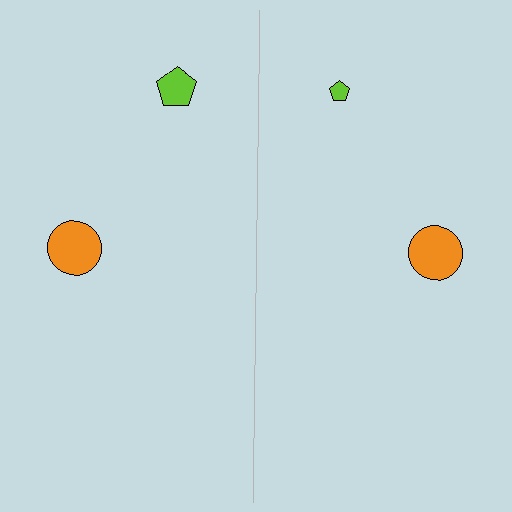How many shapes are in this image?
There are 4 shapes in this image.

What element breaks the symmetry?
The lime pentagon on the right side has a different size than its mirror counterpart.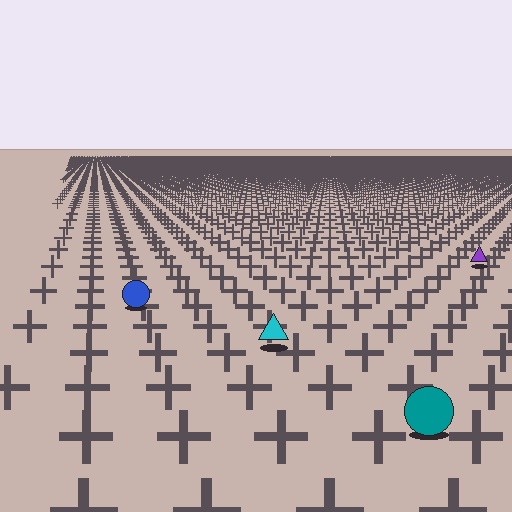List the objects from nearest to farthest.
From nearest to farthest: the teal circle, the cyan triangle, the blue circle, the purple triangle.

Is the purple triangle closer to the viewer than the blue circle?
No. The blue circle is closer — you can tell from the texture gradient: the ground texture is coarser near it.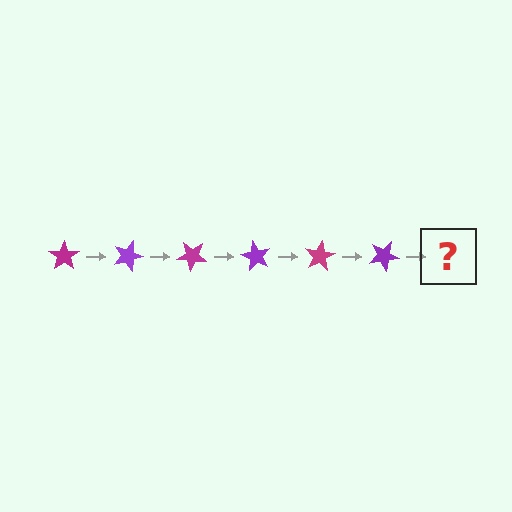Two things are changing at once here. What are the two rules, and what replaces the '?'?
The two rules are that it rotates 20 degrees each step and the color cycles through magenta and purple. The '?' should be a magenta star, rotated 120 degrees from the start.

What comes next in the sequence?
The next element should be a magenta star, rotated 120 degrees from the start.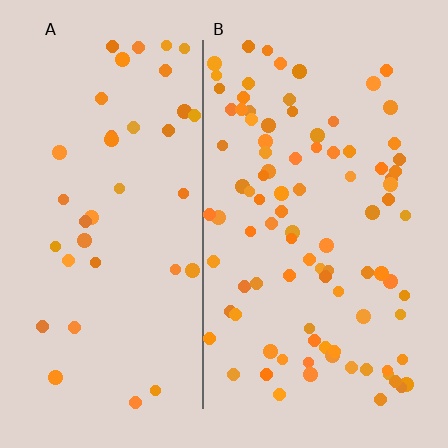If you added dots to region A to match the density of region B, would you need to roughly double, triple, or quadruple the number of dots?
Approximately double.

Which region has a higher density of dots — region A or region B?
B (the right).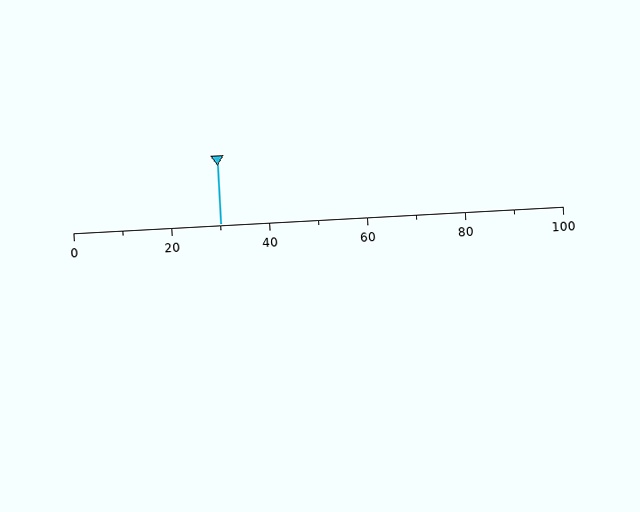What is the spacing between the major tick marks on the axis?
The major ticks are spaced 20 apart.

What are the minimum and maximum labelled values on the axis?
The axis runs from 0 to 100.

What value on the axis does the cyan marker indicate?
The marker indicates approximately 30.